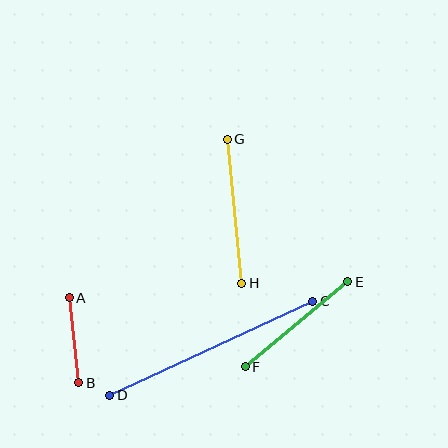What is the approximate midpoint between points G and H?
The midpoint is at approximately (235, 211) pixels.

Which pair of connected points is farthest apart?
Points C and D are farthest apart.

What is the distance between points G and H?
The distance is approximately 145 pixels.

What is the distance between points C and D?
The distance is approximately 223 pixels.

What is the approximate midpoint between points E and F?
The midpoint is at approximately (296, 324) pixels.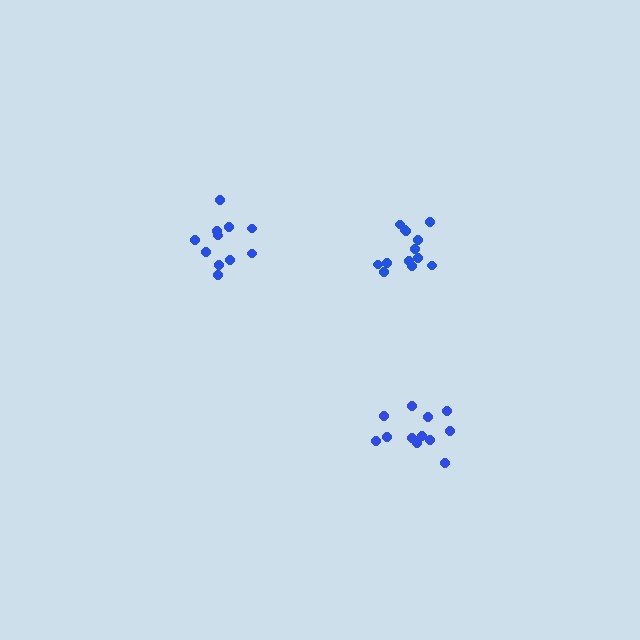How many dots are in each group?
Group 1: 12 dots, Group 2: 12 dots, Group 3: 13 dots (37 total).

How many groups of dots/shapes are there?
There are 3 groups.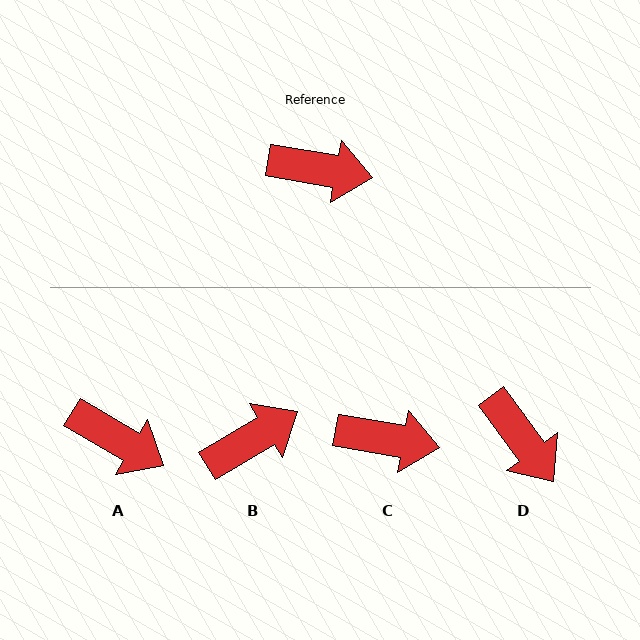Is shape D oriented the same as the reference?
No, it is off by about 44 degrees.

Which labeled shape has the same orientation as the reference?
C.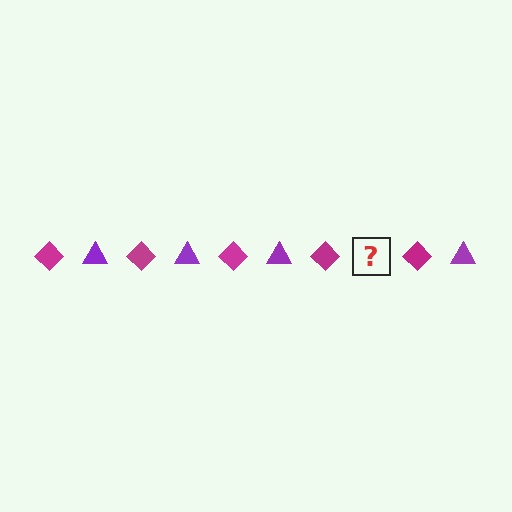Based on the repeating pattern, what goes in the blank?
The blank should be a purple triangle.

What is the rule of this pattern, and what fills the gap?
The rule is that the pattern alternates between magenta diamond and purple triangle. The gap should be filled with a purple triangle.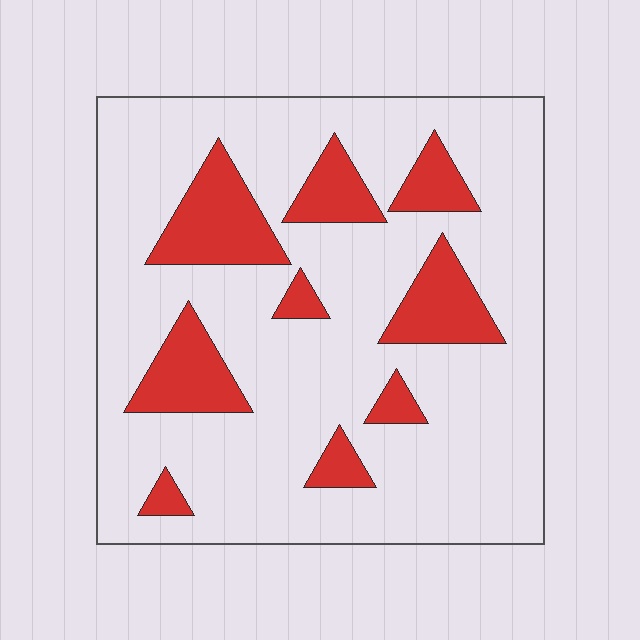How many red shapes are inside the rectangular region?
9.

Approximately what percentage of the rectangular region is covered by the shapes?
Approximately 20%.